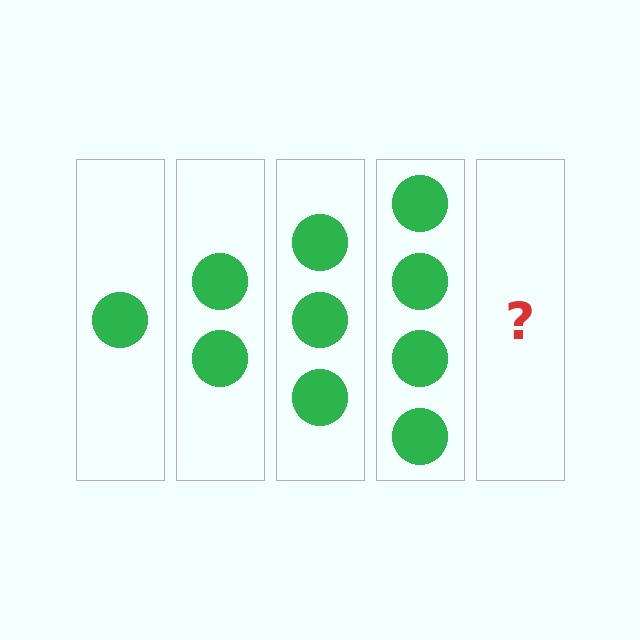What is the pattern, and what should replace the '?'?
The pattern is that each step adds one more circle. The '?' should be 5 circles.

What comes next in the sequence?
The next element should be 5 circles.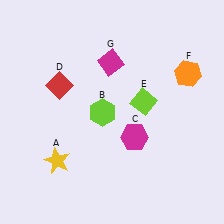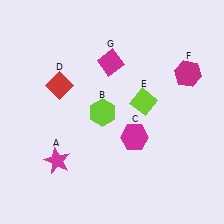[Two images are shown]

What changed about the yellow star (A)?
In Image 1, A is yellow. In Image 2, it changed to magenta.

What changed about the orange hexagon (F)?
In Image 1, F is orange. In Image 2, it changed to magenta.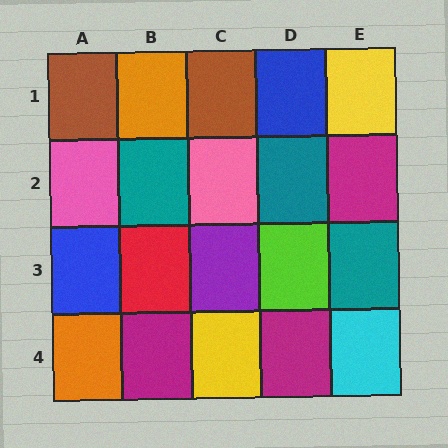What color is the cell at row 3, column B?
Red.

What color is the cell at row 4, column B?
Magenta.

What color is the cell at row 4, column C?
Yellow.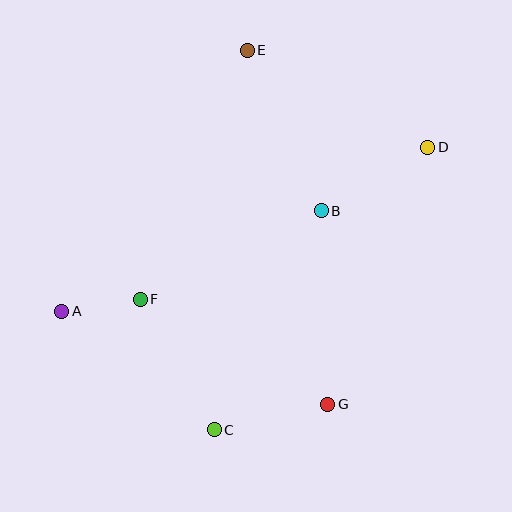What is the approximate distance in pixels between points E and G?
The distance between E and G is approximately 363 pixels.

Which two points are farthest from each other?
Points A and D are farthest from each other.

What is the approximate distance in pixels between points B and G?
The distance between B and G is approximately 194 pixels.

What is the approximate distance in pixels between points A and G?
The distance between A and G is approximately 281 pixels.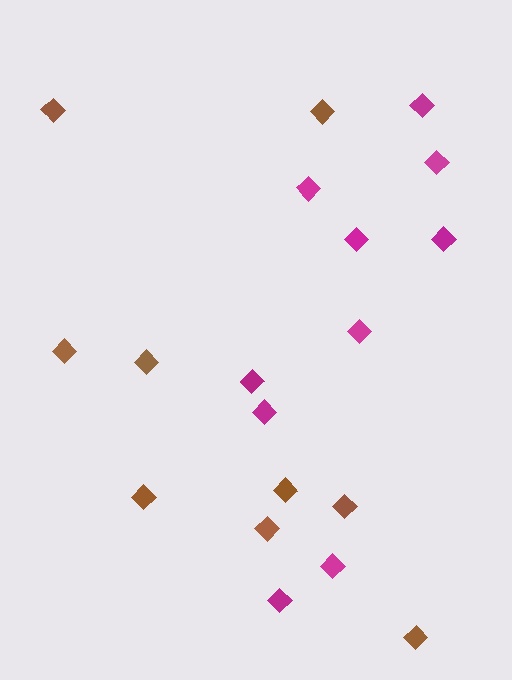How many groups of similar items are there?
There are 2 groups: one group of brown diamonds (9) and one group of magenta diamonds (10).